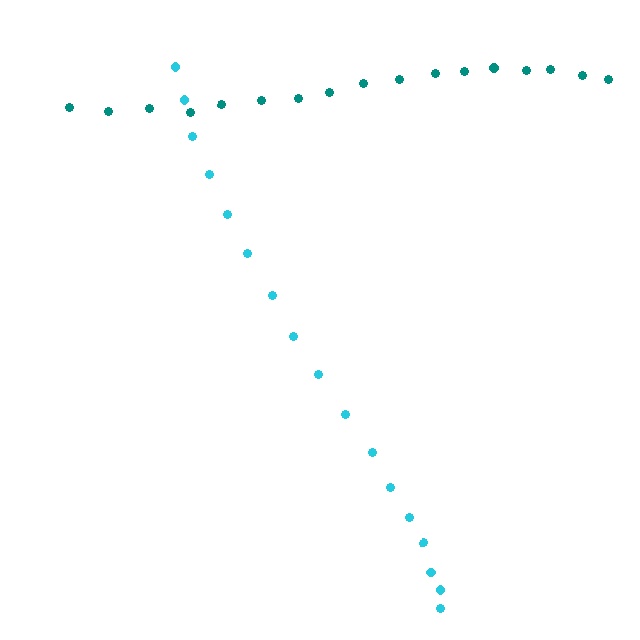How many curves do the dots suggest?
There are 2 distinct paths.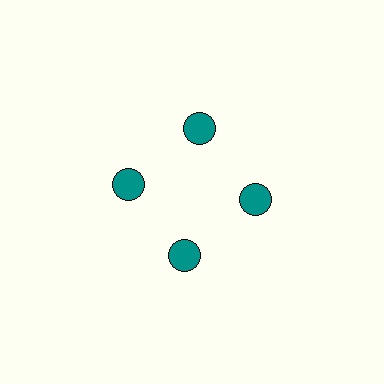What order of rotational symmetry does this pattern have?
This pattern has 4-fold rotational symmetry.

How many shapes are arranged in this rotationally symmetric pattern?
There are 4 shapes, arranged in 4 groups of 1.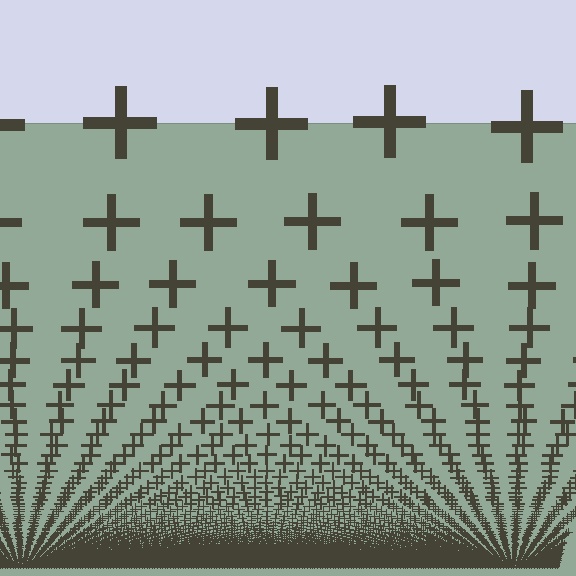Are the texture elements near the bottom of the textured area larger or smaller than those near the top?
Smaller. The gradient is inverted — elements near the bottom are smaller and denser.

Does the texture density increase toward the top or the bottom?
Density increases toward the bottom.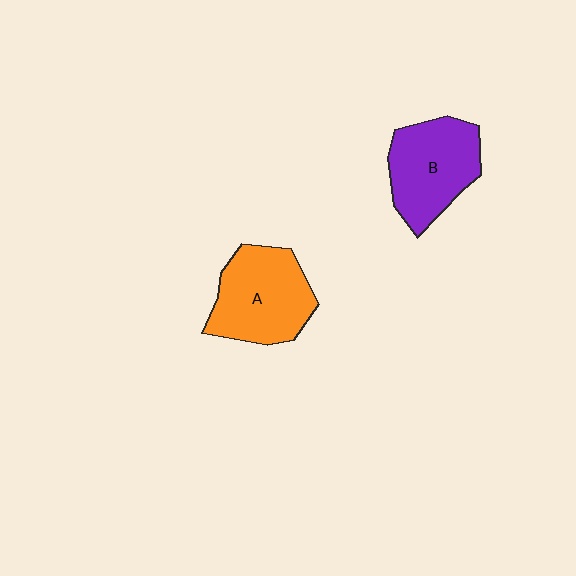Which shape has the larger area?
Shape A (orange).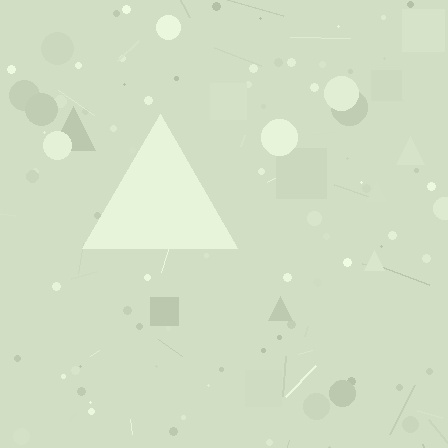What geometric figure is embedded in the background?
A triangle is embedded in the background.